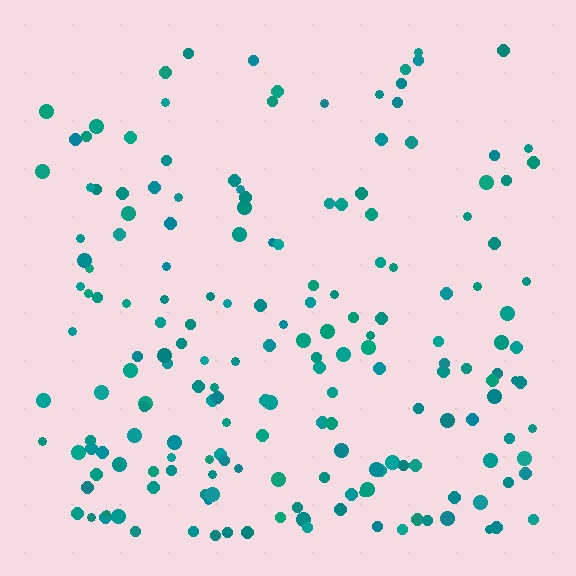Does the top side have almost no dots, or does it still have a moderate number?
Still a moderate number, just noticeably fewer than the bottom.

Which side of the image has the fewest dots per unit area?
The top.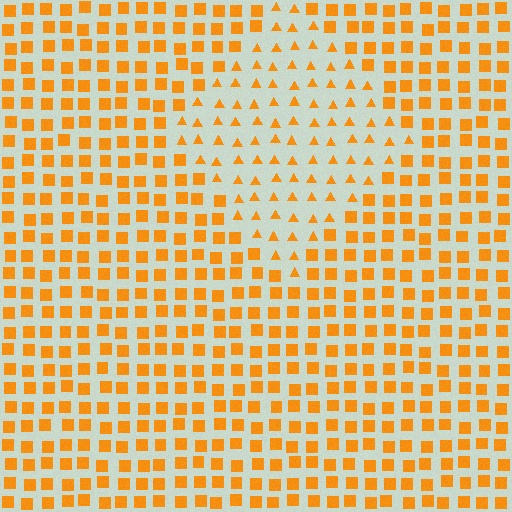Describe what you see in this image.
The image is filled with small orange elements arranged in a uniform grid. A diamond-shaped region contains triangles, while the surrounding area contains squares. The boundary is defined purely by the change in element shape.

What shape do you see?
I see a diamond.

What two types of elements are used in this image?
The image uses triangles inside the diamond region and squares outside it.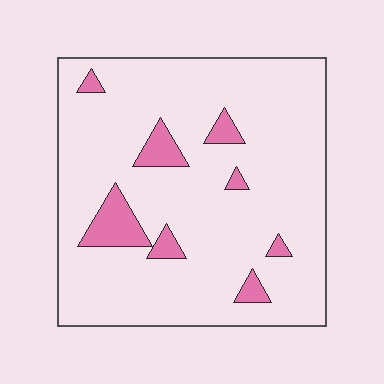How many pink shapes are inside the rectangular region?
8.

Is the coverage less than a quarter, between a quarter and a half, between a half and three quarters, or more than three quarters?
Less than a quarter.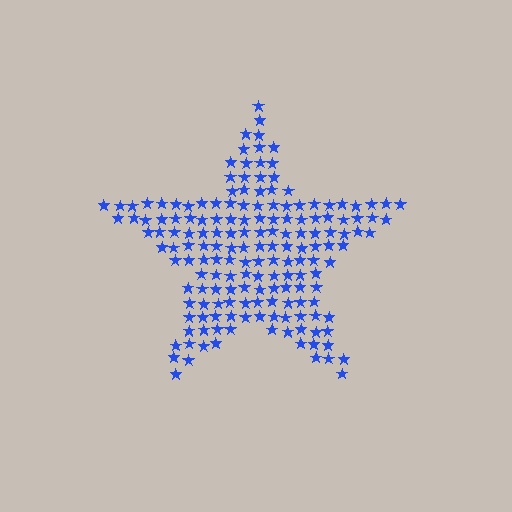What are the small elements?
The small elements are stars.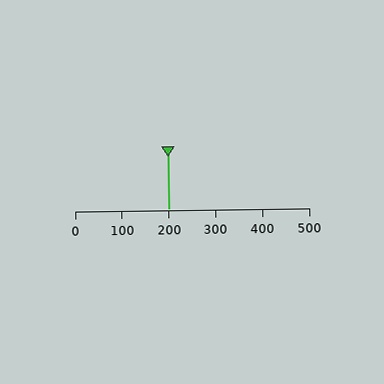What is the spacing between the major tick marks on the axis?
The major ticks are spaced 100 apart.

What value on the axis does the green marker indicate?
The marker indicates approximately 200.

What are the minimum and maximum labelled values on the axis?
The axis runs from 0 to 500.